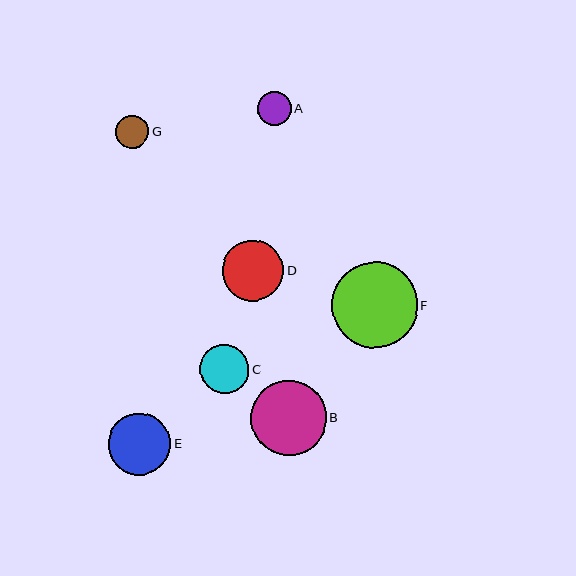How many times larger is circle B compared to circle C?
Circle B is approximately 1.6 times the size of circle C.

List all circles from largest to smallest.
From largest to smallest: F, B, E, D, C, A, G.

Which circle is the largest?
Circle F is the largest with a size of approximately 86 pixels.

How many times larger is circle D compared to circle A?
Circle D is approximately 1.8 times the size of circle A.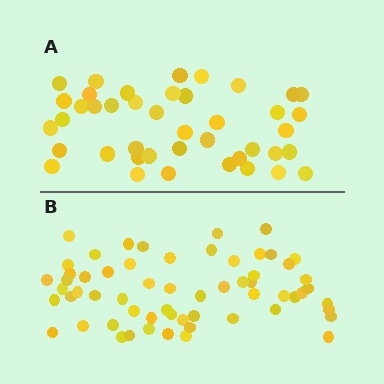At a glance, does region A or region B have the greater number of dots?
Region B (the bottom region) has more dots.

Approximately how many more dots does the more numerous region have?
Region B has approximately 20 more dots than region A.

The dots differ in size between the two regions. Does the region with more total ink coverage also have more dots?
No. Region A has more total ink coverage because its dots are larger, but region B actually contains more individual dots. Total area can be misleading — the number of items is what matters here.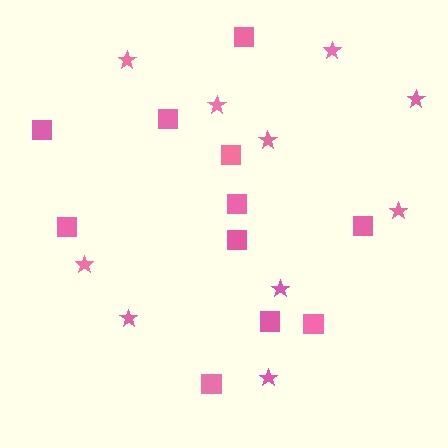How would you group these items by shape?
There are 2 groups: one group of squares (11) and one group of stars (10).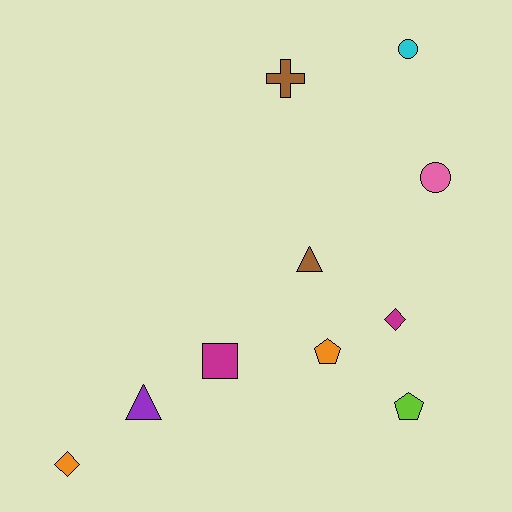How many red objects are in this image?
There are no red objects.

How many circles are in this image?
There are 2 circles.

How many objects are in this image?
There are 10 objects.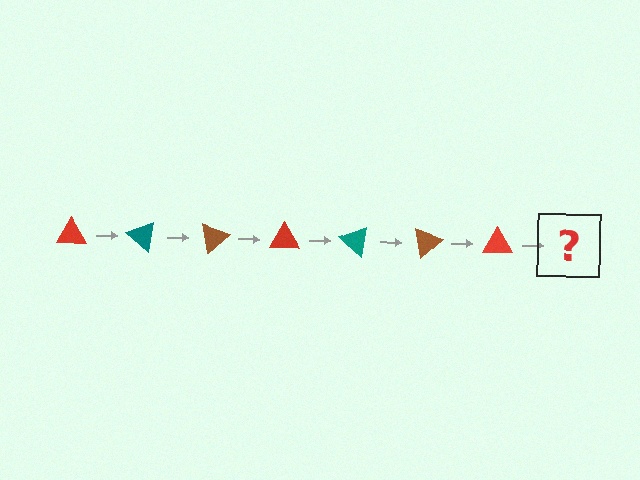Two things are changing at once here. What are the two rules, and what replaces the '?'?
The two rules are that it rotates 40 degrees each step and the color cycles through red, teal, and brown. The '?' should be a teal triangle, rotated 280 degrees from the start.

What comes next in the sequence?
The next element should be a teal triangle, rotated 280 degrees from the start.